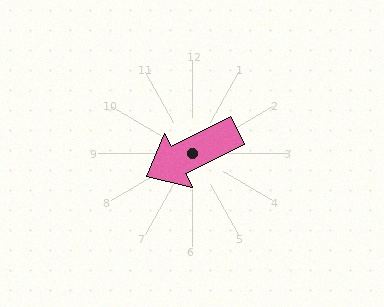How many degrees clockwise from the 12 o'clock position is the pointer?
Approximately 243 degrees.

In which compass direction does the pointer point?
Southwest.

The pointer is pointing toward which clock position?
Roughly 8 o'clock.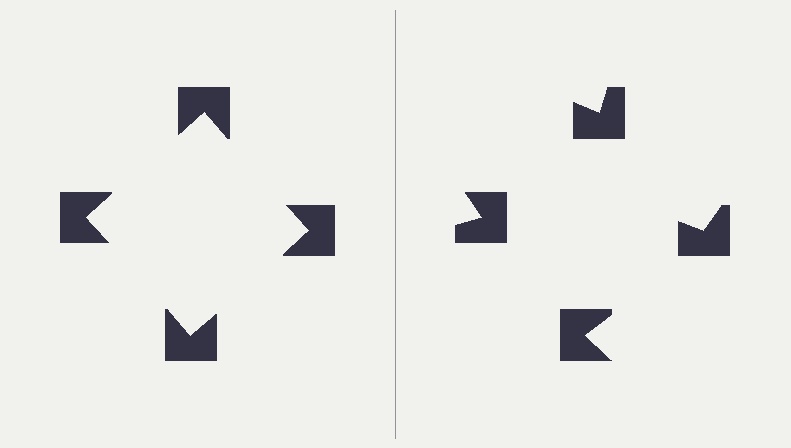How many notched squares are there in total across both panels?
8 — 4 on each side.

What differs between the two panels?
The notched squares are positioned identically on both sides; only the wedge orientations differ. On the left they align to a square; on the right they are misaligned.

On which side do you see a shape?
An illusory square appears on the left side. On the right side the wedge cuts are rotated, so no coherent shape forms.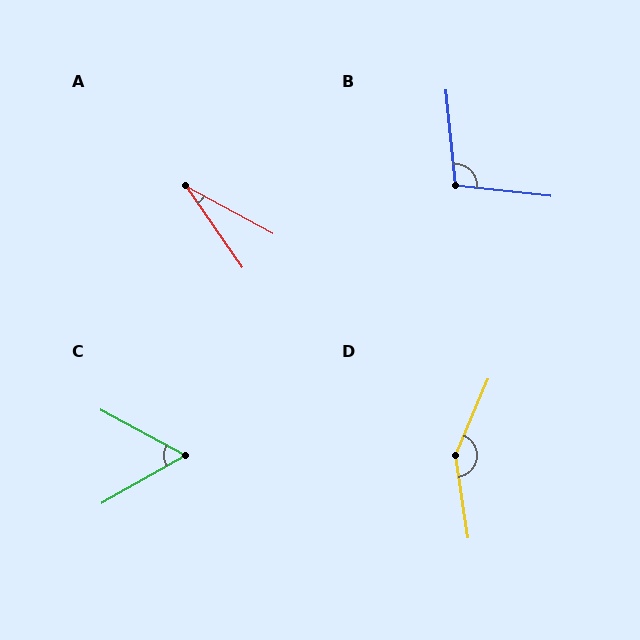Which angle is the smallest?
A, at approximately 27 degrees.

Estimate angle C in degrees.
Approximately 58 degrees.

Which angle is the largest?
D, at approximately 148 degrees.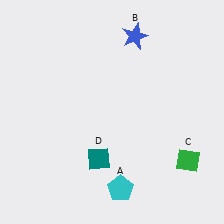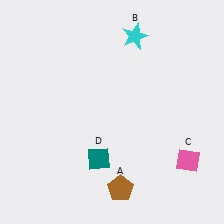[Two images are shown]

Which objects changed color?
A changed from cyan to brown. B changed from blue to cyan. C changed from green to pink.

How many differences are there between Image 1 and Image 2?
There are 3 differences between the two images.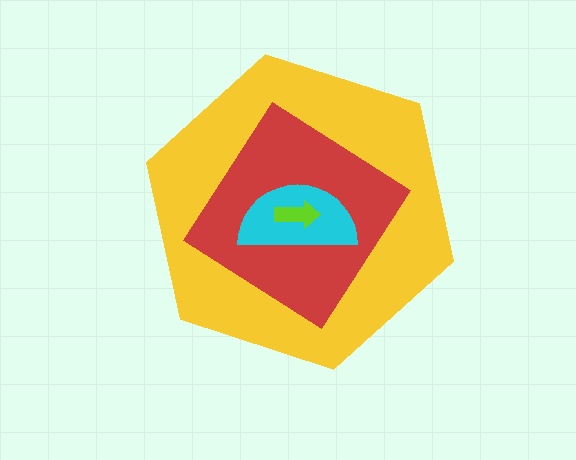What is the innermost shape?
The lime arrow.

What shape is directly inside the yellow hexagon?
The red diamond.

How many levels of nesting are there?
4.